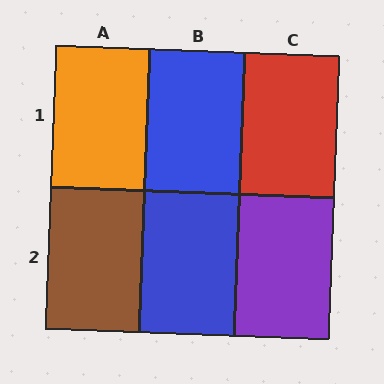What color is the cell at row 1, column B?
Blue.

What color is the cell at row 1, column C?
Red.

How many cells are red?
1 cell is red.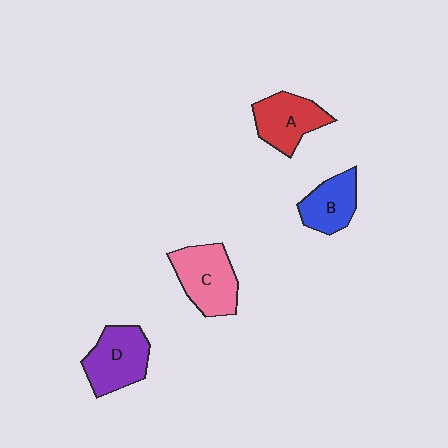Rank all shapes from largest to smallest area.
From largest to smallest: C (pink), D (purple), A (red), B (blue).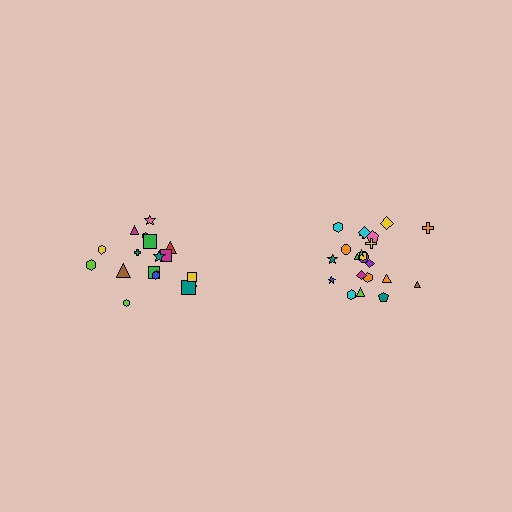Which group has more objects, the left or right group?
The right group.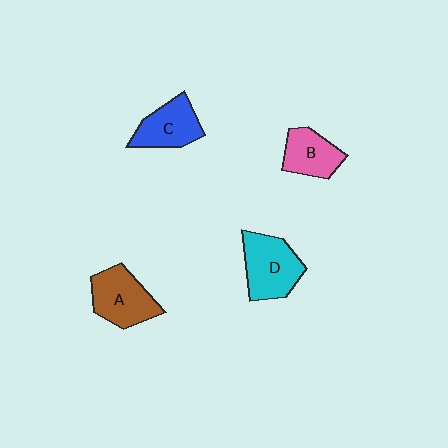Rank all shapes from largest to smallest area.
From largest to smallest: D (cyan), A (brown), C (blue), B (pink).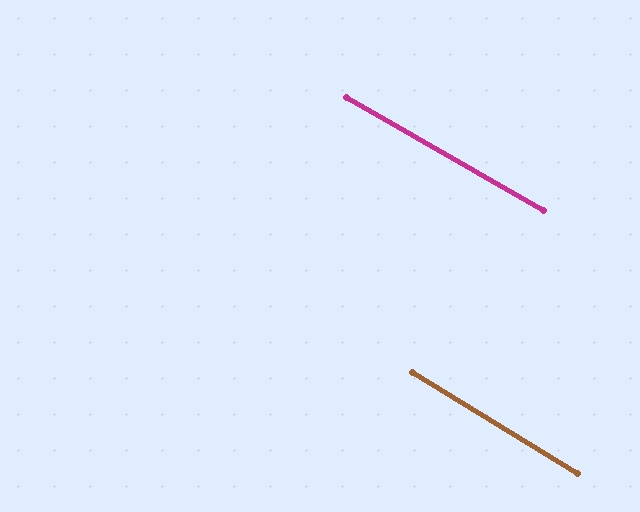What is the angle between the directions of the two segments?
Approximately 1 degree.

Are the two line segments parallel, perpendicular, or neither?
Parallel — their directions differ by only 1.5°.